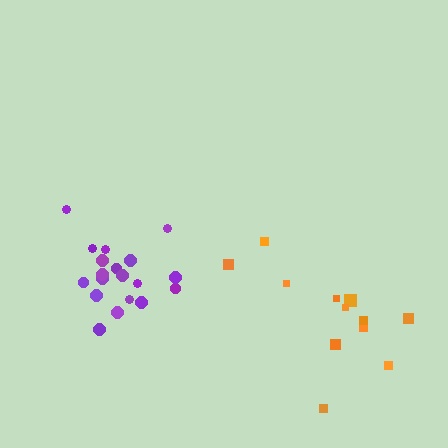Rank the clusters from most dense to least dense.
purple, orange.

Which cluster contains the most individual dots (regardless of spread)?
Purple (19).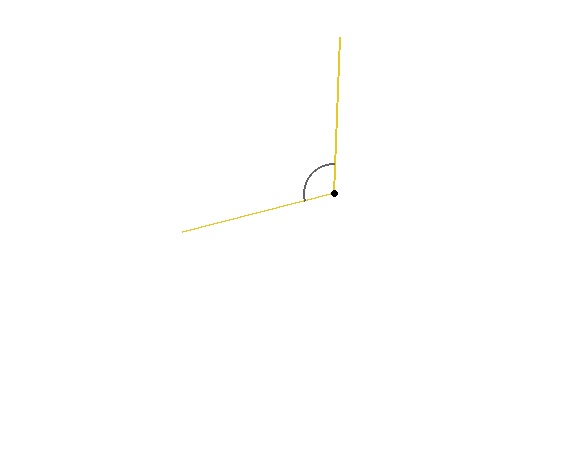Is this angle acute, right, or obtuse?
It is obtuse.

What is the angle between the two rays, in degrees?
Approximately 107 degrees.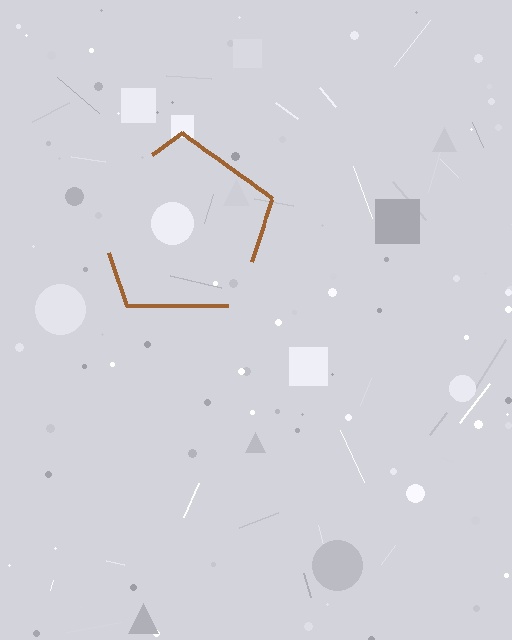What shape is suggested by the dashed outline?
The dashed outline suggests a pentagon.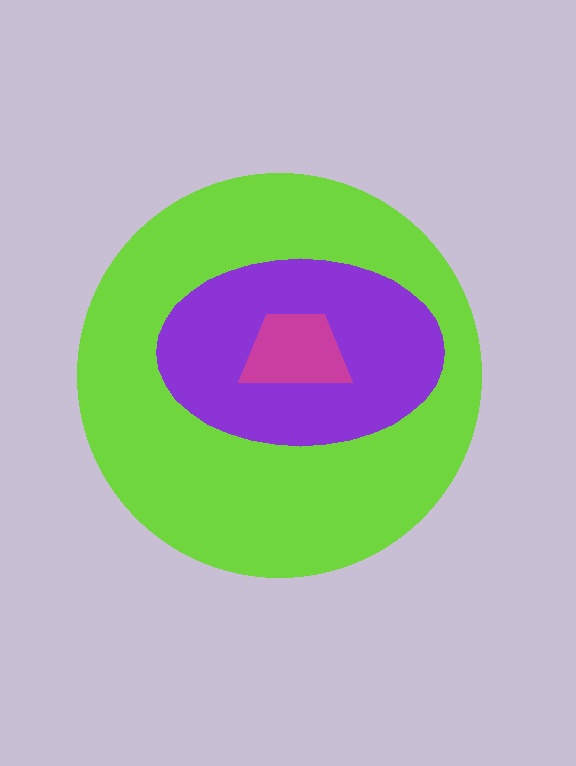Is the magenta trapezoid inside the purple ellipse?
Yes.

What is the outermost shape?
The lime circle.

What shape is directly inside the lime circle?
The purple ellipse.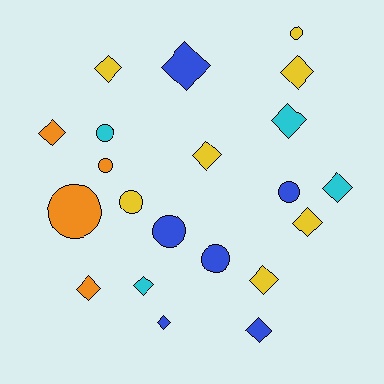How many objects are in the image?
There are 21 objects.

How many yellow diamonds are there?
There are 5 yellow diamonds.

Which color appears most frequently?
Yellow, with 7 objects.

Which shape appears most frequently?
Diamond, with 13 objects.